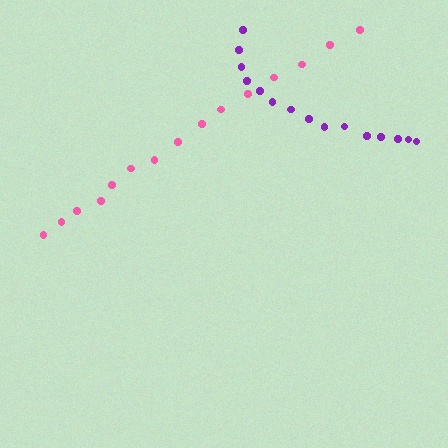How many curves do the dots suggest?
There are 2 distinct paths.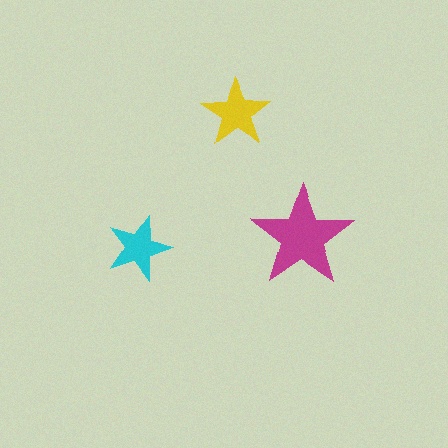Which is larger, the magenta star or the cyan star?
The magenta one.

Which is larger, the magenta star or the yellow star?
The magenta one.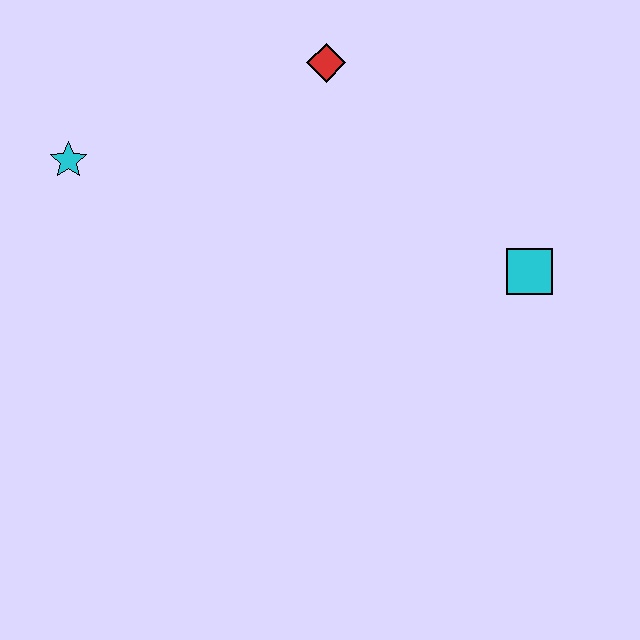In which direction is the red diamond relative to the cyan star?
The red diamond is to the right of the cyan star.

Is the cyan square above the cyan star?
No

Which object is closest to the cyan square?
The red diamond is closest to the cyan square.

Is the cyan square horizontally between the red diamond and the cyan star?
No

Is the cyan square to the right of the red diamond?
Yes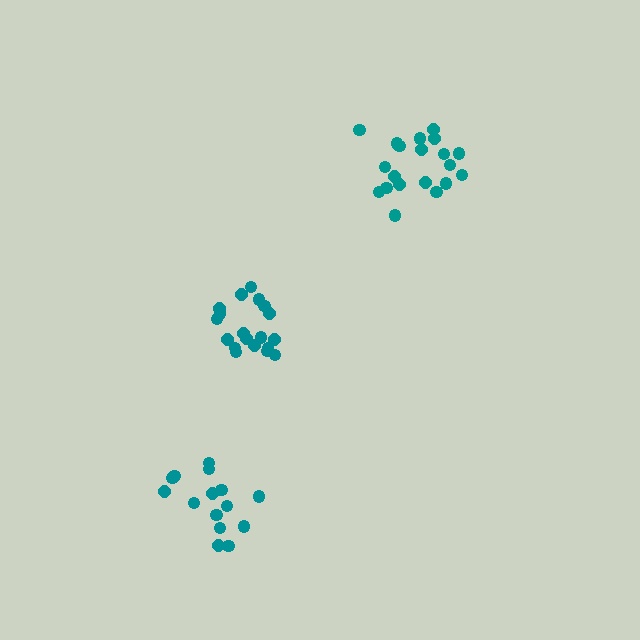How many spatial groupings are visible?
There are 3 spatial groupings.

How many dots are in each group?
Group 1: 20 dots, Group 2: 15 dots, Group 3: 20 dots (55 total).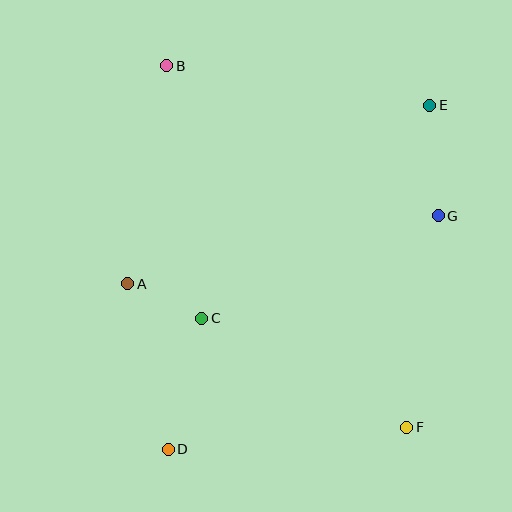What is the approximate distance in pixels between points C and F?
The distance between C and F is approximately 232 pixels.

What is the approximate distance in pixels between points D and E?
The distance between D and E is approximately 432 pixels.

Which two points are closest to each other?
Points A and C are closest to each other.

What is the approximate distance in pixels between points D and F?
The distance between D and F is approximately 239 pixels.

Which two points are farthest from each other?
Points B and F are farthest from each other.